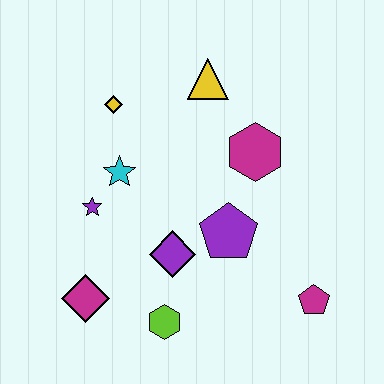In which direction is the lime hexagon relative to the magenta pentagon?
The lime hexagon is to the left of the magenta pentagon.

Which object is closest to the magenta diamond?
The lime hexagon is closest to the magenta diamond.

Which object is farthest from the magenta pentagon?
The yellow diamond is farthest from the magenta pentagon.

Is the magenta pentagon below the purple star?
Yes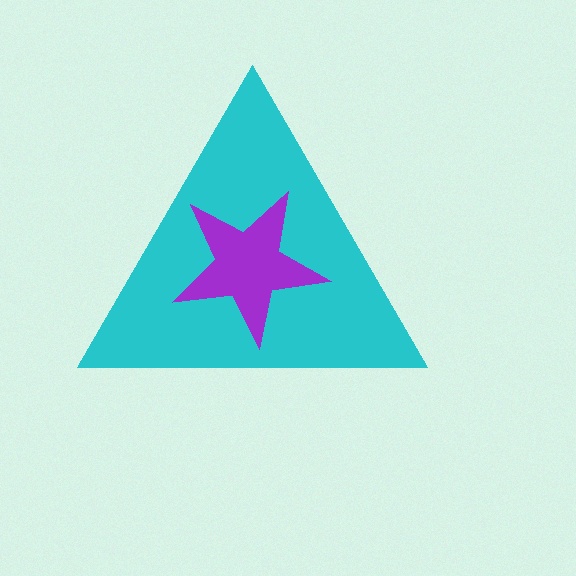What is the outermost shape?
The cyan triangle.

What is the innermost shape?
The purple star.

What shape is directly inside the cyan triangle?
The purple star.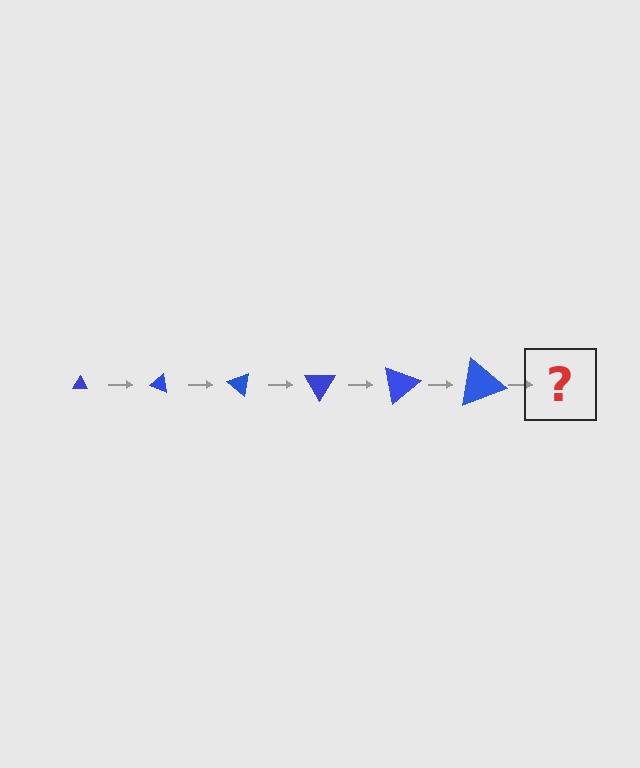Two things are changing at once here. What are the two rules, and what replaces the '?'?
The two rules are that the triangle grows larger each step and it rotates 20 degrees each step. The '?' should be a triangle, larger than the previous one and rotated 120 degrees from the start.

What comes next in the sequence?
The next element should be a triangle, larger than the previous one and rotated 120 degrees from the start.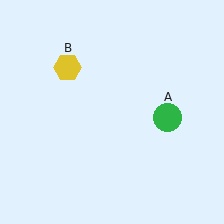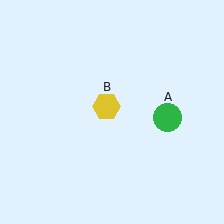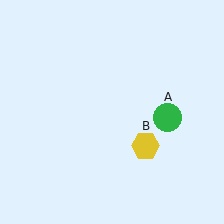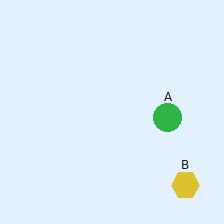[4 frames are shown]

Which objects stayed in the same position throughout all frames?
Green circle (object A) remained stationary.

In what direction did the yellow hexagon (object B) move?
The yellow hexagon (object B) moved down and to the right.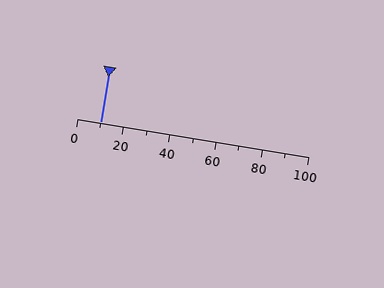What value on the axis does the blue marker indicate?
The marker indicates approximately 10.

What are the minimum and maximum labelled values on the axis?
The axis runs from 0 to 100.